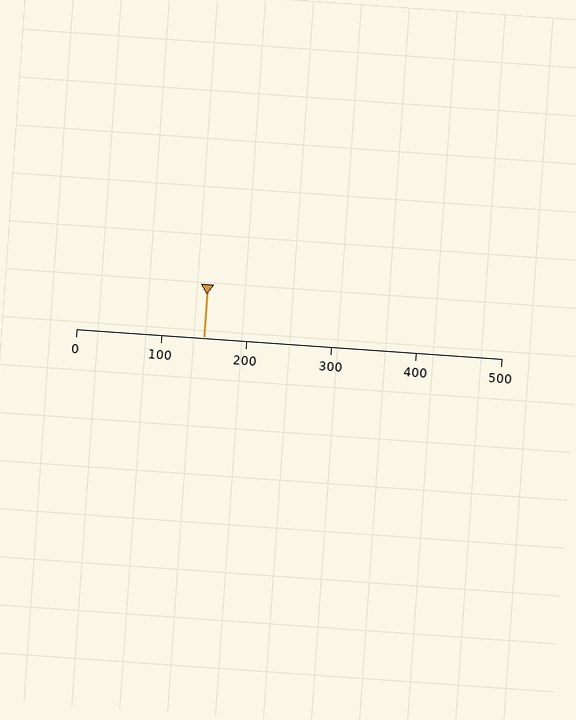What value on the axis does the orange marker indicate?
The marker indicates approximately 150.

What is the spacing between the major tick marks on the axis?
The major ticks are spaced 100 apart.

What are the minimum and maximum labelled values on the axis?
The axis runs from 0 to 500.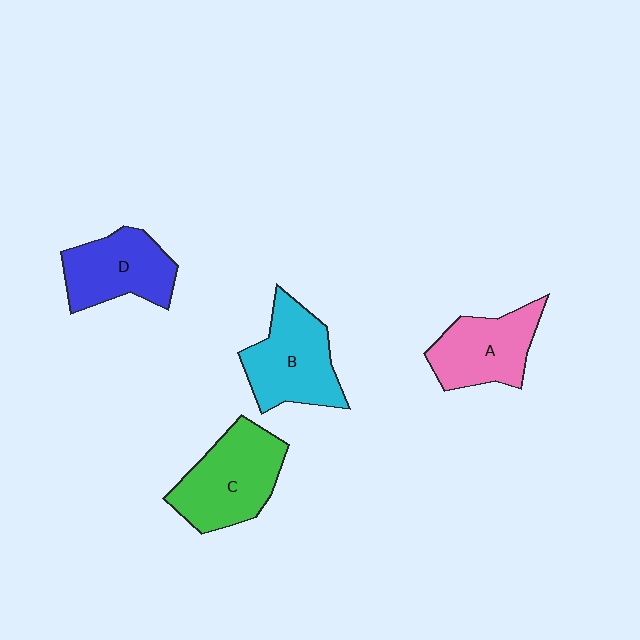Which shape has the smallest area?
Shape A (pink).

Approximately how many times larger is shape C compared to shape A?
Approximately 1.2 times.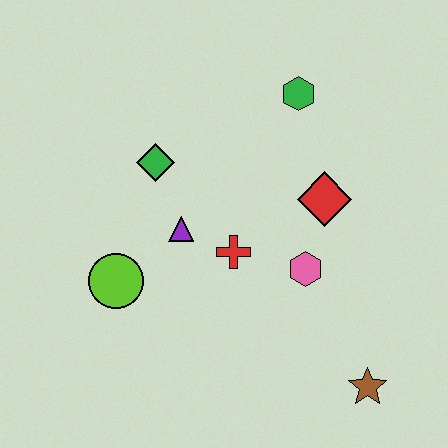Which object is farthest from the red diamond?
The lime circle is farthest from the red diamond.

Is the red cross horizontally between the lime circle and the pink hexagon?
Yes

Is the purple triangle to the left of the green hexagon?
Yes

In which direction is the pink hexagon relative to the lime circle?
The pink hexagon is to the right of the lime circle.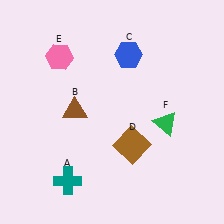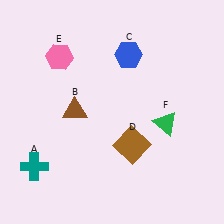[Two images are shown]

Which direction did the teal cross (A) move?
The teal cross (A) moved left.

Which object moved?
The teal cross (A) moved left.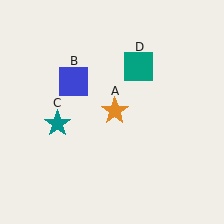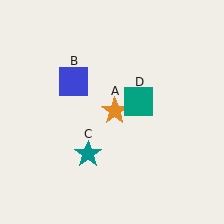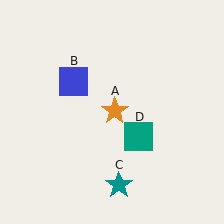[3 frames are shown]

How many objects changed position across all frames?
2 objects changed position: teal star (object C), teal square (object D).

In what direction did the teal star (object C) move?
The teal star (object C) moved down and to the right.